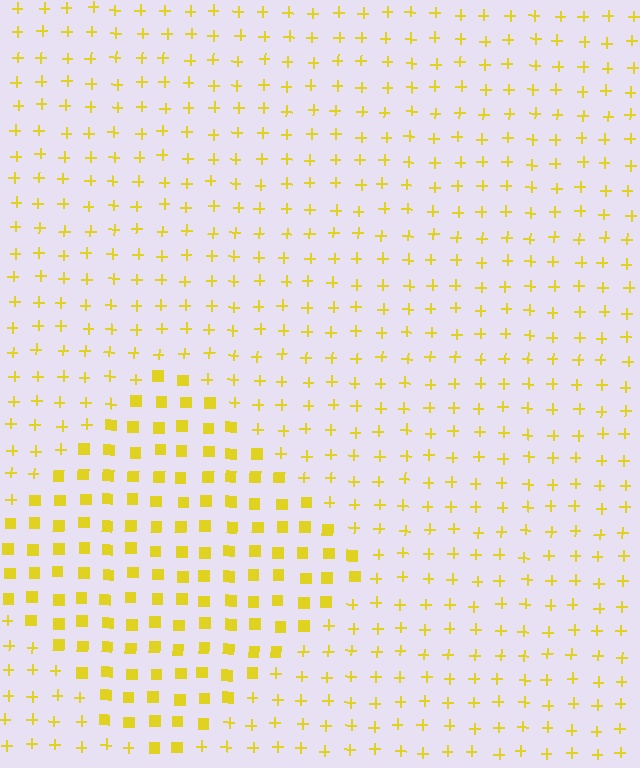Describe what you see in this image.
The image is filled with small yellow elements arranged in a uniform grid. A diamond-shaped region contains squares, while the surrounding area contains plus signs. The boundary is defined purely by the change in element shape.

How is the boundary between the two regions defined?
The boundary is defined by a change in element shape: squares inside vs. plus signs outside. All elements share the same color and spacing.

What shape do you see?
I see a diamond.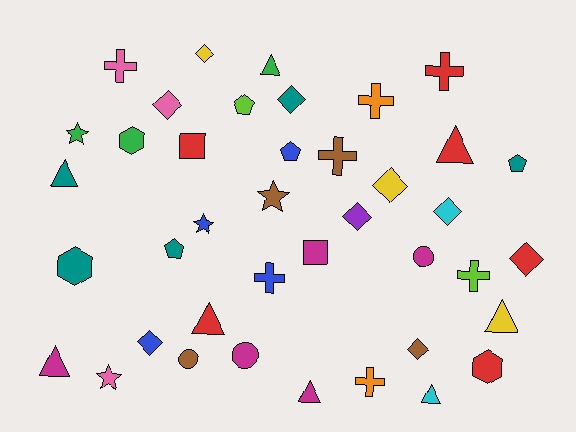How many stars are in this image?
There are 4 stars.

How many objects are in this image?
There are 40 objects.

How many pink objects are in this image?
There are 3 pink objects.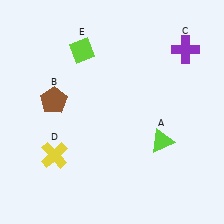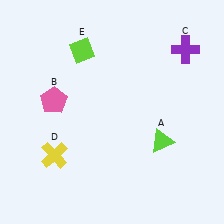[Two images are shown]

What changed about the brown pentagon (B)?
In Image 1, B is brown. In Image 2, it changed to pink.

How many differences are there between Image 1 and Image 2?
There is 1 difference between the two images.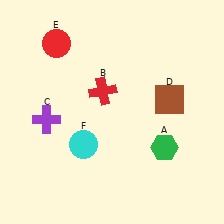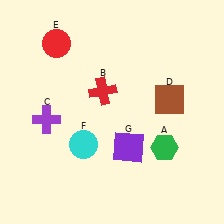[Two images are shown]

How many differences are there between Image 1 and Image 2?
There is 1 difference between the two images.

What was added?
A purple square (G) was added in Image 2.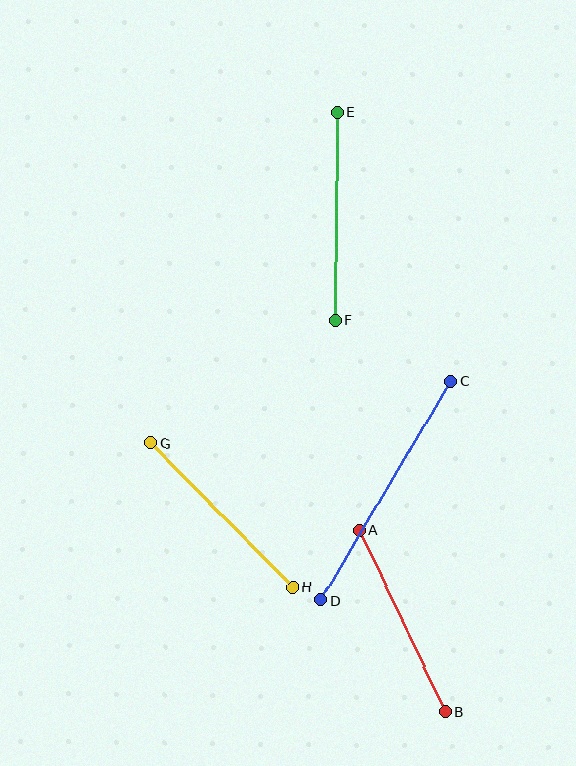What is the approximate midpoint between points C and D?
The midpoint is at approximately (386, 491) pixels.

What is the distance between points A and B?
The distance is approximately 201 pixels.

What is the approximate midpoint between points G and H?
The midpoint is at approximately (222, 515) pixels.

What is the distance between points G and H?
The distance is approximately 202 pixels.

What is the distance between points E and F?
The distance is approximately 208 pixels.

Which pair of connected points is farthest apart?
Points C and D are farthest apart.